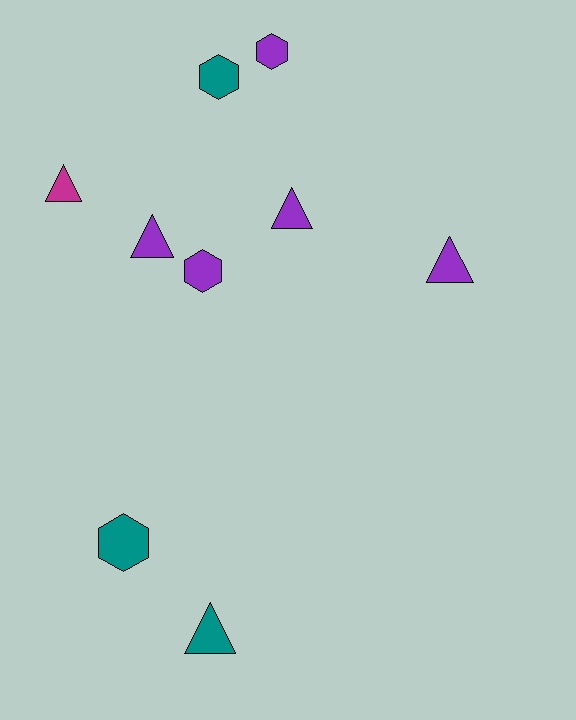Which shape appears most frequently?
Triangle, with 5 objects.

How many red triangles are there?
There are no red triangles.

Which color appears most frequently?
Purple, with 5 objects.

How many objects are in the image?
There are 9 objects.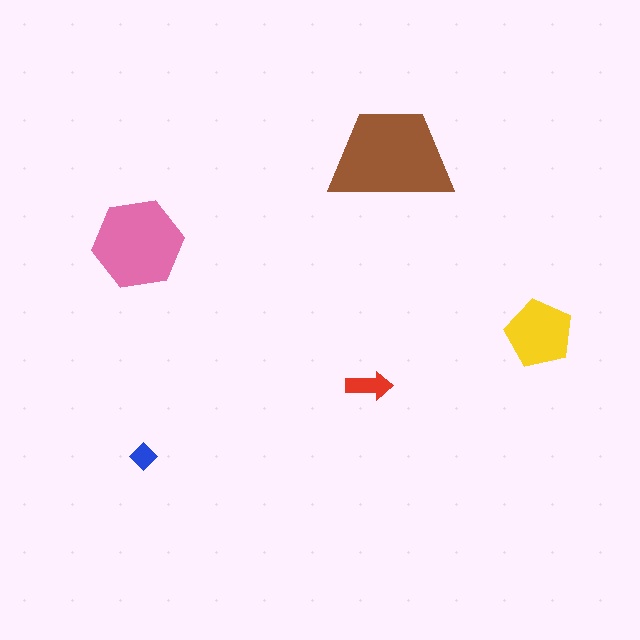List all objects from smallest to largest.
The blue diamond, the red arrow, the yellow pentagon, the pink hexagon, the brown trapezoid.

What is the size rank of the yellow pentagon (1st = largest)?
3rd.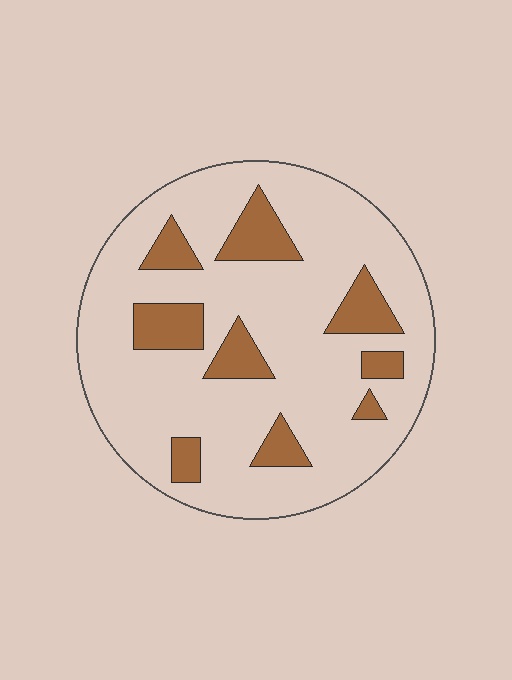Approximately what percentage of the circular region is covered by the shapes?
Approximately 20%.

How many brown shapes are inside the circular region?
9.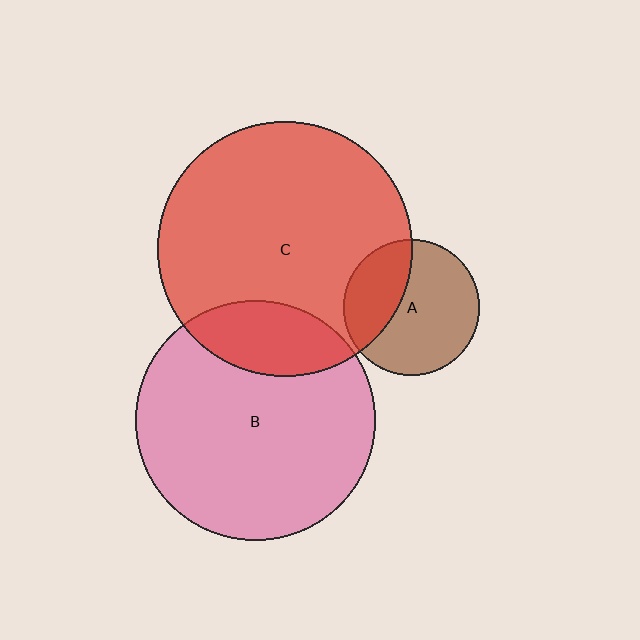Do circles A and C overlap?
Yes.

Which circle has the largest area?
Circle C (red).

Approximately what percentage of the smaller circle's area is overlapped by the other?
Approximately 35%.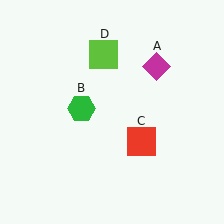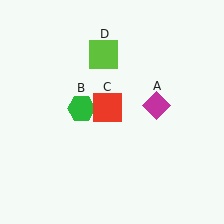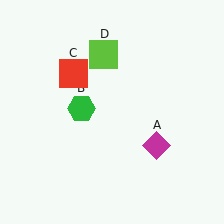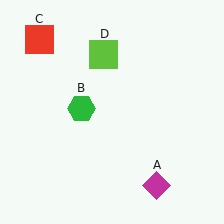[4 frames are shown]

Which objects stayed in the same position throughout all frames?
Green hexagon (object B) and lime square (object D) remained stationary.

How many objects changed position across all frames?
2 objects changed position: magenta diamond (object A), red square (object C).